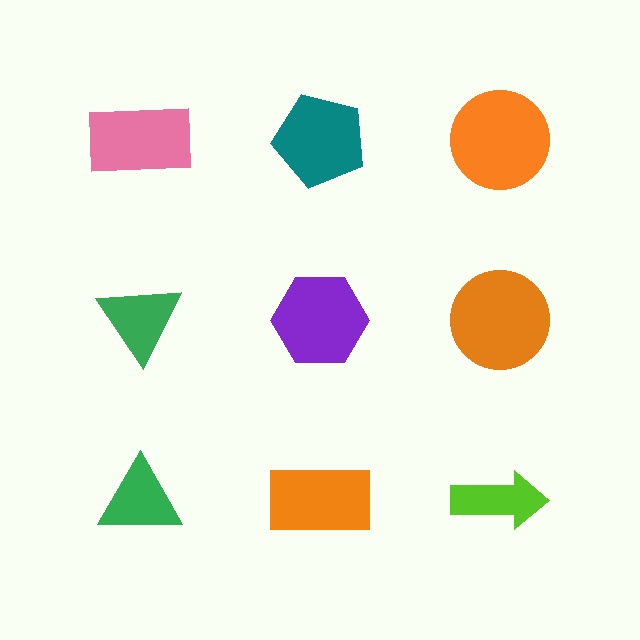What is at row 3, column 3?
A lime arrow.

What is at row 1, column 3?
An orange circle.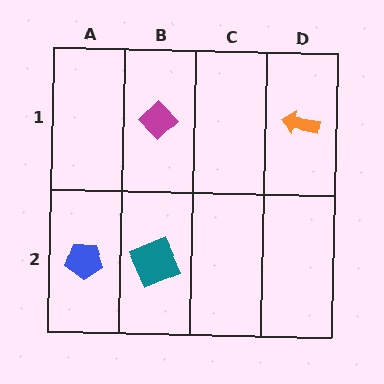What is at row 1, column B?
A magenta diamond.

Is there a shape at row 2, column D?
No, that cell is empty.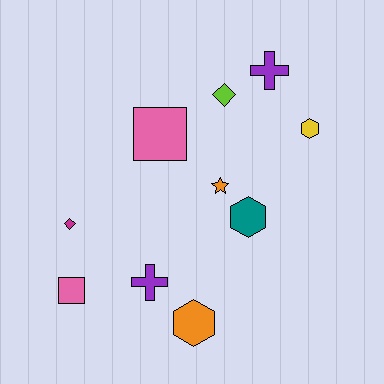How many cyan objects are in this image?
There are no cyan objects.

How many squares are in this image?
There are 2 squares.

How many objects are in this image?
There are 10 objects.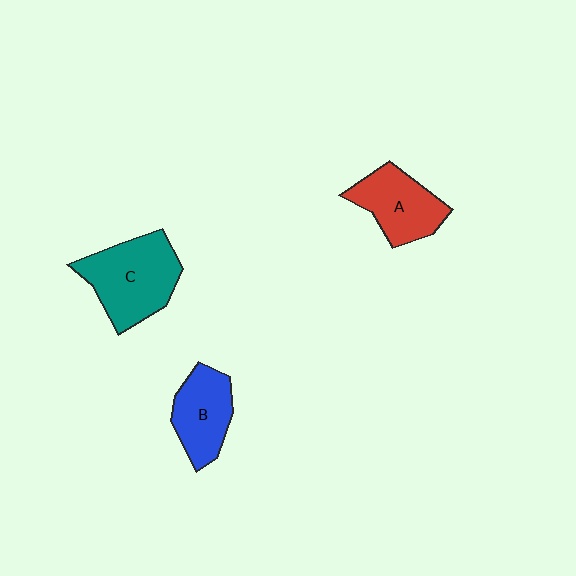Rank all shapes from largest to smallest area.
From largest to smallest: C (teal), A (red), B (blue).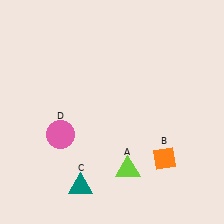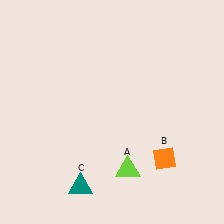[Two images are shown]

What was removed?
The pink circle (D) was removed in Image 2.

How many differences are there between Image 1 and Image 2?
There is 1 difference between the two images.